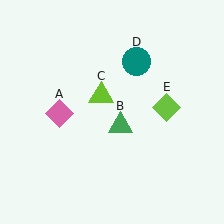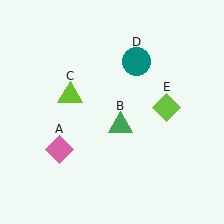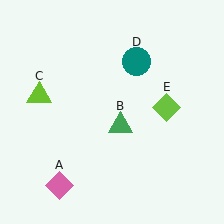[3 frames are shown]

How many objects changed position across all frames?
2 objects changed position: pink diamond (object A), lime triangle (object C).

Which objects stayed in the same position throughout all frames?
Green triangle (object B) and teal circle (object D) and lime diamond (object E) remained stationary.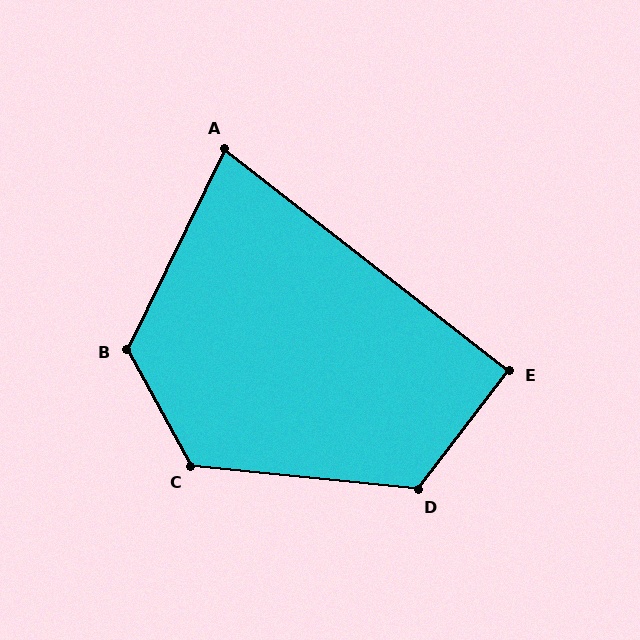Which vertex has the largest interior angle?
B, at approximately 125 degrees.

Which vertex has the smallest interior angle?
A, at approximately 78 degrees.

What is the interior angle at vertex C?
Approximately 124 degrees (obtuse).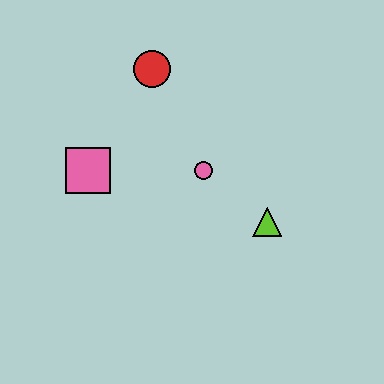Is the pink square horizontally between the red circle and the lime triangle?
No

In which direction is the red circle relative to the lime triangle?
The red circle is above the lime triangle.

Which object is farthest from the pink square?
The lime triangle is farthest from the pink square.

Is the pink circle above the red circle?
No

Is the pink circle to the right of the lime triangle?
No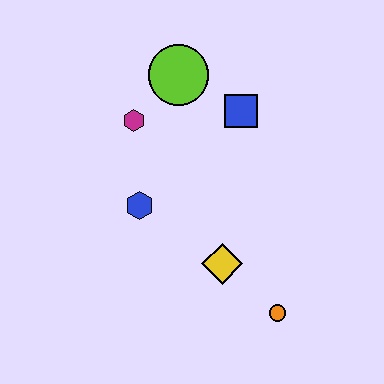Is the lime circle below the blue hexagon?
No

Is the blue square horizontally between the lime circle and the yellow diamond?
No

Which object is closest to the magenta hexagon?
The lime circle is closest to the magenta hexagon.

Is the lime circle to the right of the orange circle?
No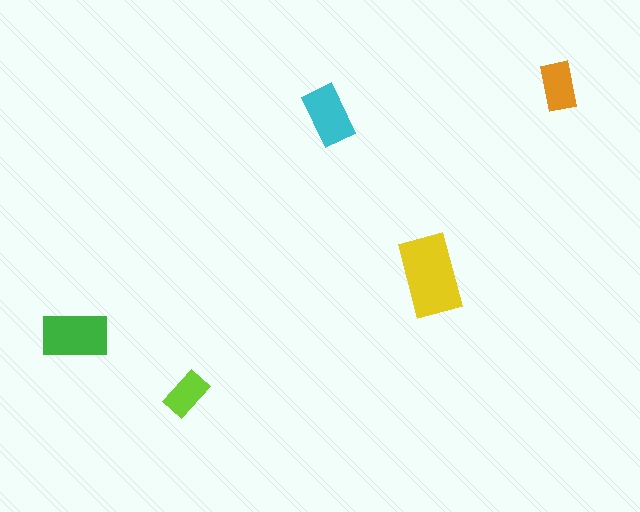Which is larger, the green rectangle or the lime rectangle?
The green one.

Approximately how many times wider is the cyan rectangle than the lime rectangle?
About 1.5 times wider.